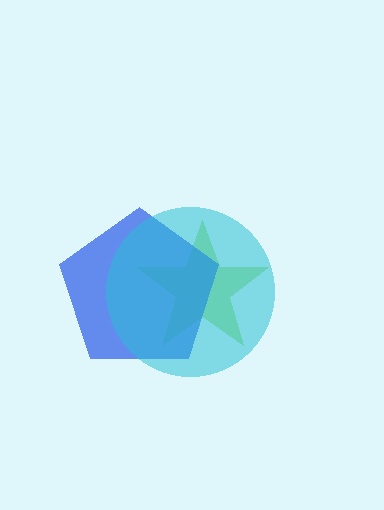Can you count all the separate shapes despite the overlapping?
Yes, there are 3 separate shapes.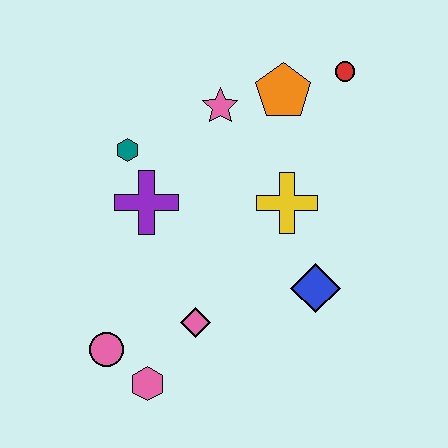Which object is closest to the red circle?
The orange pentagon is closest to the red circle.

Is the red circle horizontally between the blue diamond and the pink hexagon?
No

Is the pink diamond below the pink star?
Yes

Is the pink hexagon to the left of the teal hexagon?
No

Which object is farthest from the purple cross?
The red circle is farthest from the purple cross.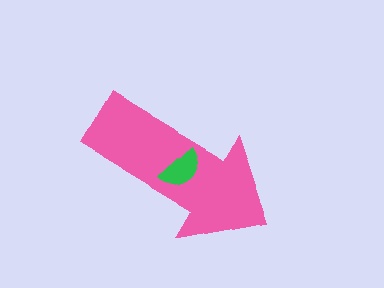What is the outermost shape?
The pink arrow.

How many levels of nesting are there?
2.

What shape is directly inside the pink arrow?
The green semicircle.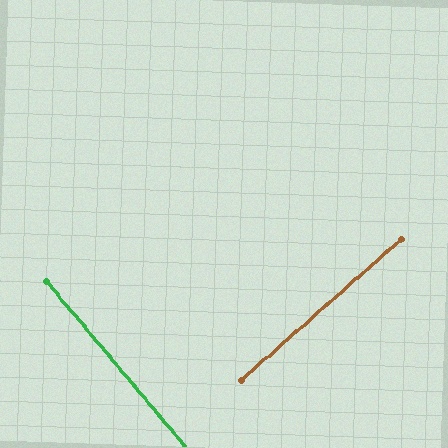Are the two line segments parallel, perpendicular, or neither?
Perpendicular — they meet at approximately 89°.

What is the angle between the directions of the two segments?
Approximately 89 degrees.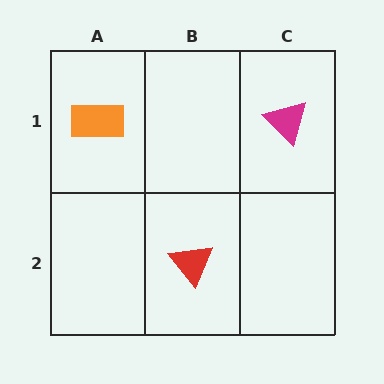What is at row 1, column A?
An orange rectangle.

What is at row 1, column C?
A magenta triangle.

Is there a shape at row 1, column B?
No, that cell is empty.